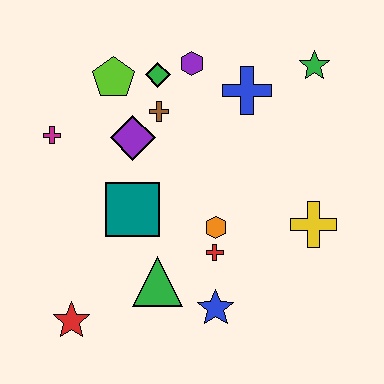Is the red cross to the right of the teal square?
Yes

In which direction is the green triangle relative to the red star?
The green triangle is to the right of the red star.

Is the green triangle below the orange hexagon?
Yes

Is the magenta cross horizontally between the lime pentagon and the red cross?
No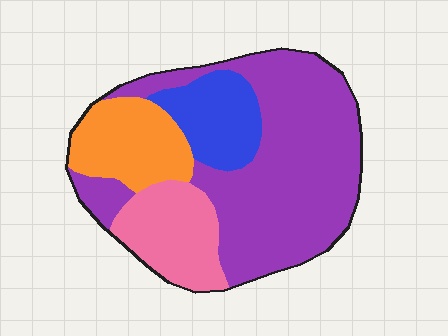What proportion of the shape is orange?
Orange covers 16% of the shape.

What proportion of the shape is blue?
Blue takes up about one eighth (1/8) of the shape.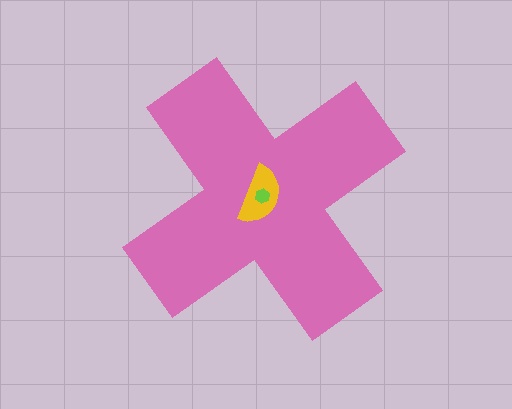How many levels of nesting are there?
3.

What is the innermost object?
The lime hexagon.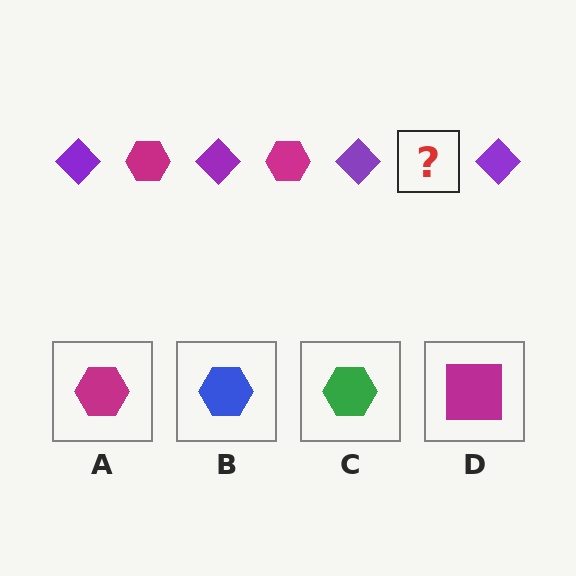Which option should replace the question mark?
Option A.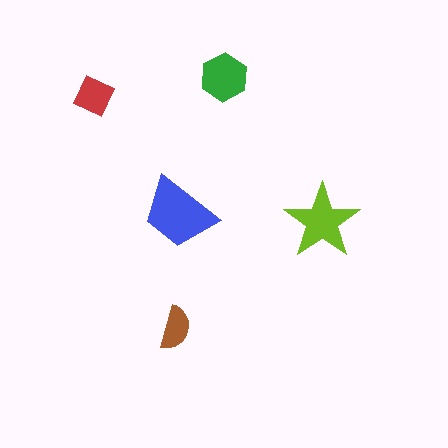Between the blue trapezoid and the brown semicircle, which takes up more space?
The blue trapezoid.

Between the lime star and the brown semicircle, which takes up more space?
The lime star.